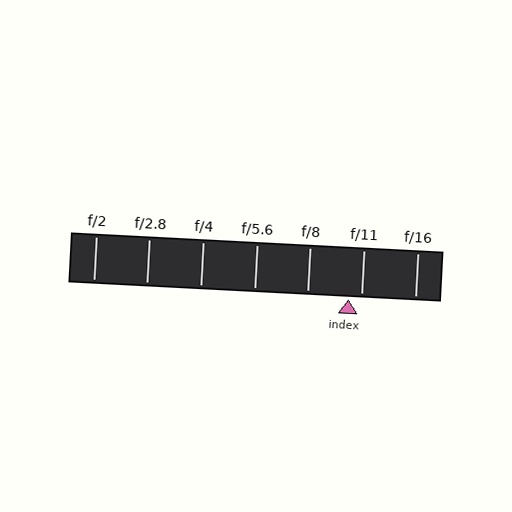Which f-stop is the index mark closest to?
The index mark is closest to f/11.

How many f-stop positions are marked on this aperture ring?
There are 7 f-stop positions marked.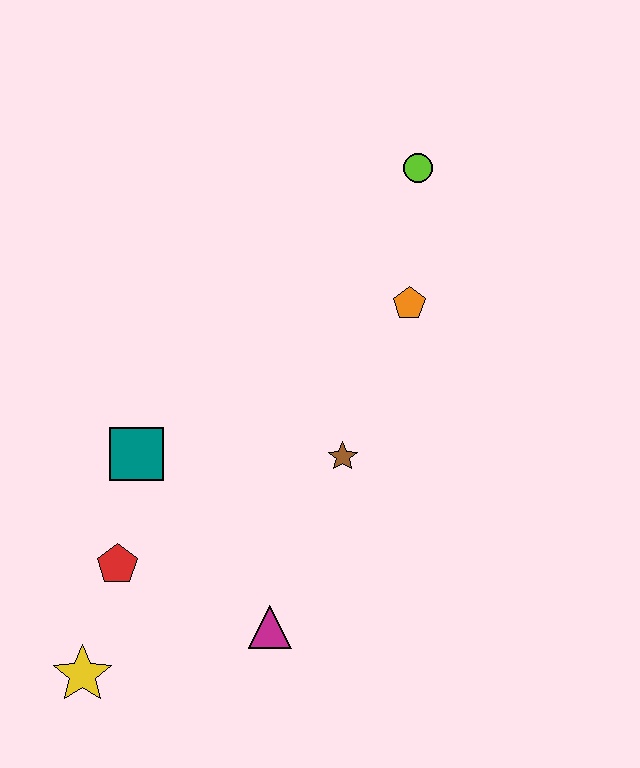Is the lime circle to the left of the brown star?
No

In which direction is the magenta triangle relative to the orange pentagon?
The magenta triangle is below the orange pentagon.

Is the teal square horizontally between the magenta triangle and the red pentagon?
Yes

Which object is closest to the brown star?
The orange pentagon is closest to the brown star.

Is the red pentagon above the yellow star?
Yes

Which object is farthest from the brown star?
The yellow star is farthest from the brown star.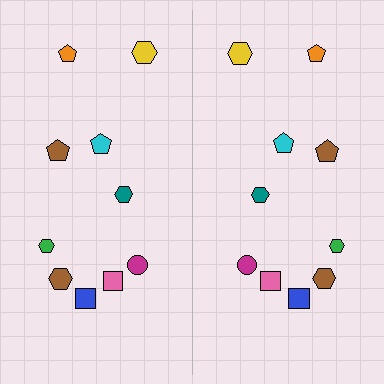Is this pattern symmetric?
Yes, this pattern has bilateral (reflection) symmetry.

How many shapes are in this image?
There are 20 shapes in this image.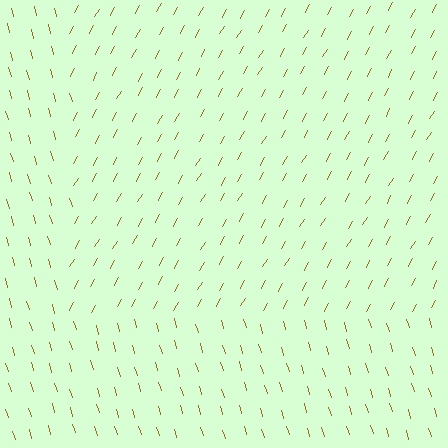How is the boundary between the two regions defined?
The boundary is defined purely by a change in line orientation (approximately 45 degrees difference). All lines are the same color and thickness.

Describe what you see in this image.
The image is filled with small brown line segments. A rectangle region in the image has lines oriented differently from the surrounding lines, creating a visible texture boundary.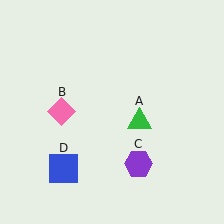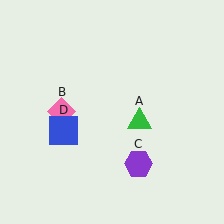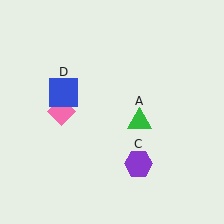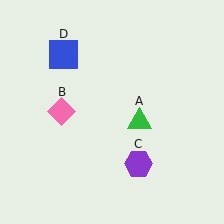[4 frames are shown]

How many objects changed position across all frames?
1 object changed position: blue square (object D).